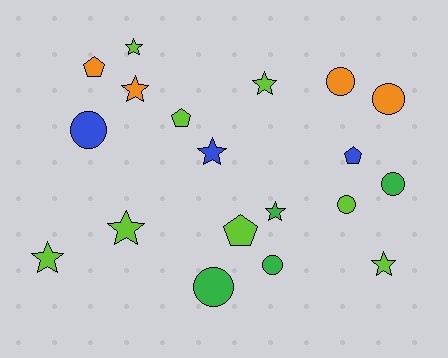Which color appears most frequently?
Lime, with 8 objects.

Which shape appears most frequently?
Star, with 8 objects.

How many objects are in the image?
There are 19 objects.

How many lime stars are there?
There are 5 lime stars.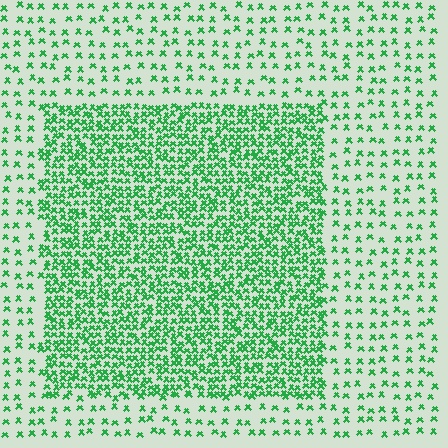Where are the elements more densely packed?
The elements are more densely packed inside the rectangle boundary.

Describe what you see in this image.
The image contains small green elements arranged at two different densities. A rectangle-shaped region is visible where the elements are more densely packed than the surrounding area.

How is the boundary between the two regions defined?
The boundary is defined by a change in element density (approximately 2.7x ratio). All elements are the same color, size, and shape.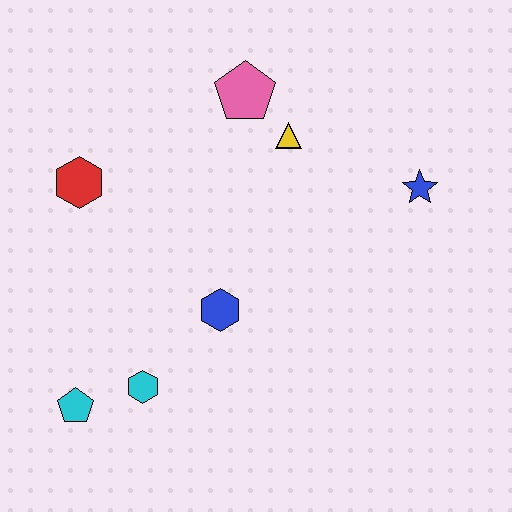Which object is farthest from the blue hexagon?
The blue star is farthest from the blue hexagon.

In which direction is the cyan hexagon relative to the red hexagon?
The cyan hexagon is below the red hexagon.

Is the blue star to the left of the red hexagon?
No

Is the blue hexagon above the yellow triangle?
No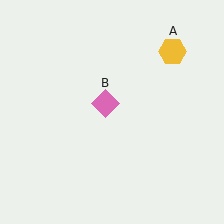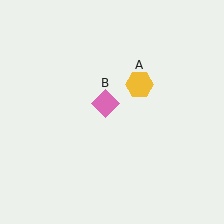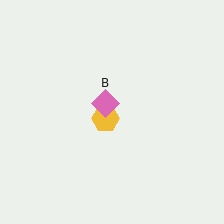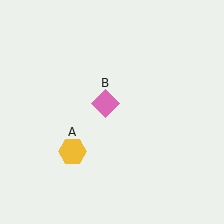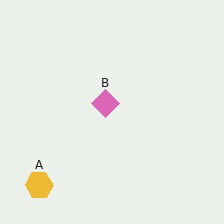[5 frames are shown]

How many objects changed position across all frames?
1 object changed position: yellow hexagon (object A).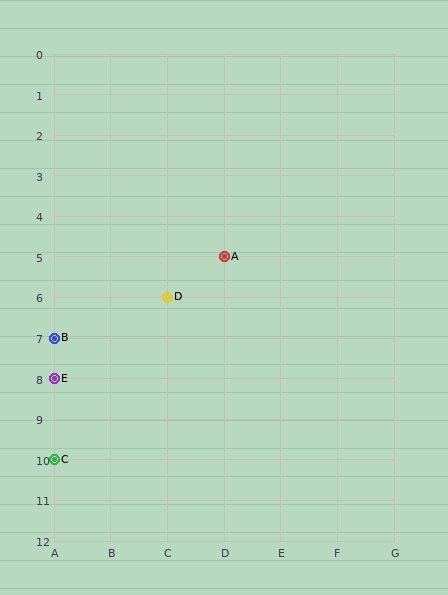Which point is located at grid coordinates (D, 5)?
Point A is at (D, 5).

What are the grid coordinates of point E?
Point E is at grid coordinates (A, 8).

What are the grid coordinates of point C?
Point C is at grid coordinates (A, 10).